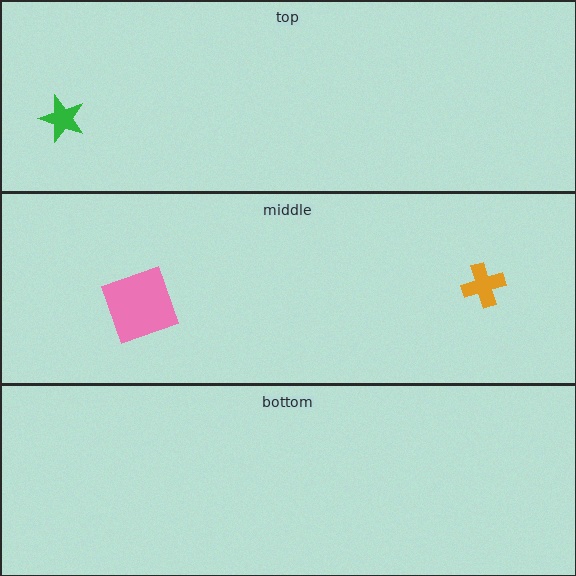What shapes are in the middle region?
The orange cross, the pink square.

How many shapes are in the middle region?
2.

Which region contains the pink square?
The middle region.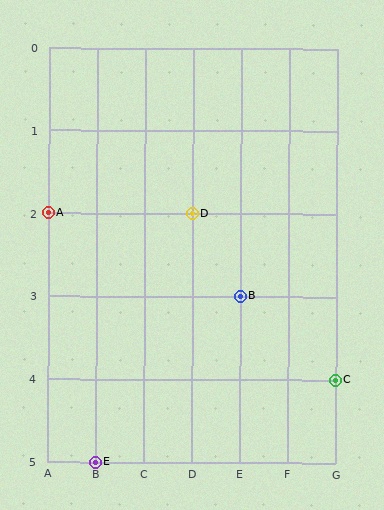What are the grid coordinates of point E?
Point E is at grid coordinates (B, 5).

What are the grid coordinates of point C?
Point C is at grid coordinates (G, 4).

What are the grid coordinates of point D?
Point D is at grid coordinates (D, 2).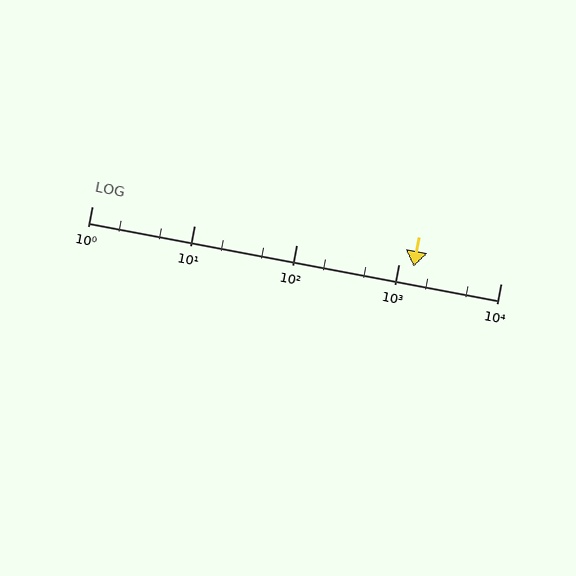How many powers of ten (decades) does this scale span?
The scale spans 4 decades, from 1 to 10000.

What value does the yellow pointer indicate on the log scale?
The pointer indicates approximately 1400.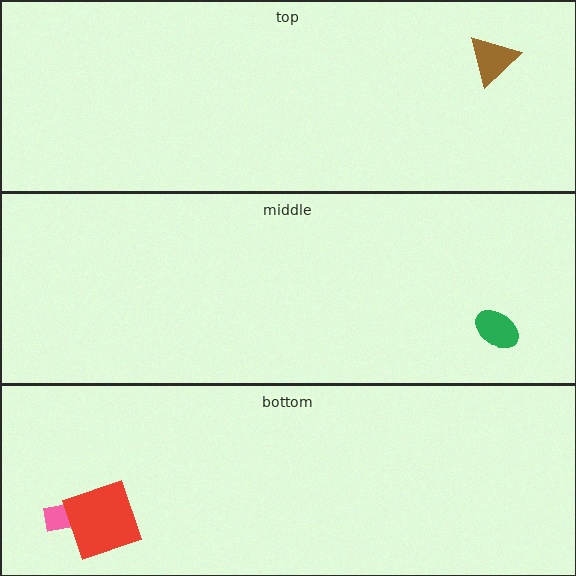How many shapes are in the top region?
1.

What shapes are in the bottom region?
The pink rectangle, the red square.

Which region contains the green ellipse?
The middle region.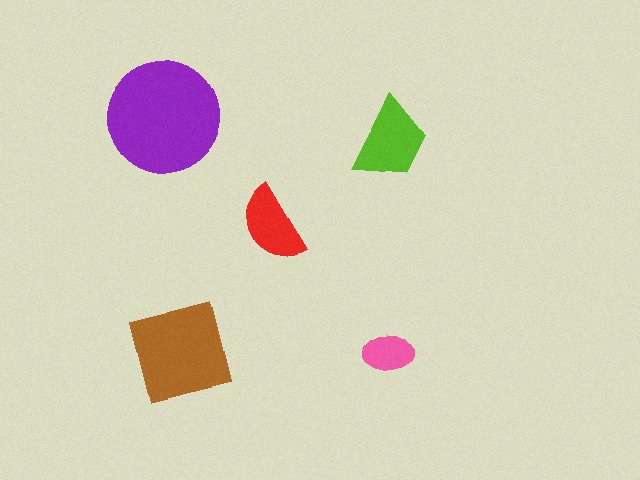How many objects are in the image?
There are 5 objects in the image.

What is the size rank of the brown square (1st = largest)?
2nd.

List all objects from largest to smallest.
The purple circle, the brown square, the lime trapezoid, the red semicircle, the pink ellipse.